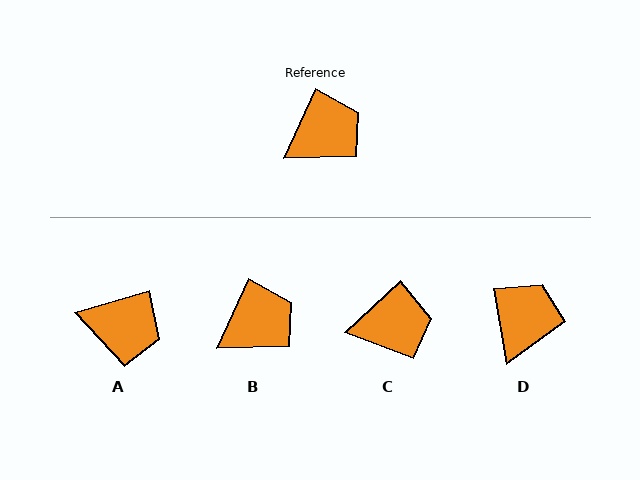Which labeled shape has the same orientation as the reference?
B.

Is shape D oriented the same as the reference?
No, it is off by about 34 degrees.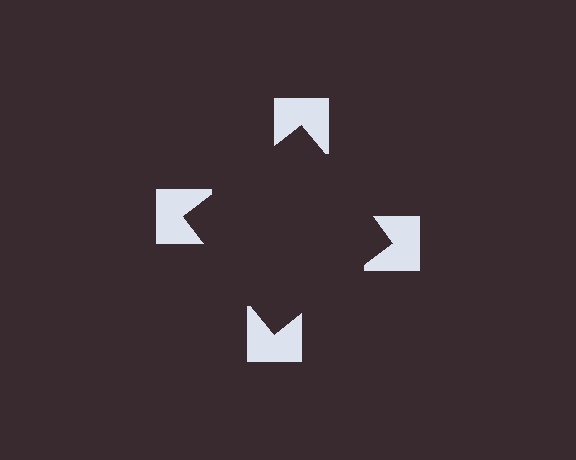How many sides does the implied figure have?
4 sides.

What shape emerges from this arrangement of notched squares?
An illusory square — its edges are inferred from the aligned wedge cuts in the notched squares, not physically drawn.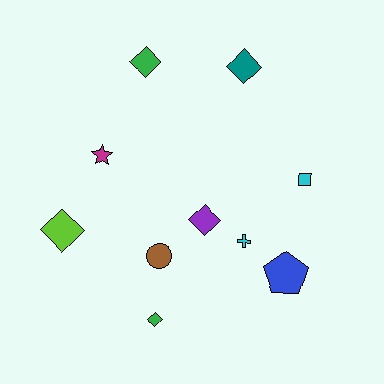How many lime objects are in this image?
There is 1 lime object.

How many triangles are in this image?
There are no triangles.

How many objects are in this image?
There are 10 objects.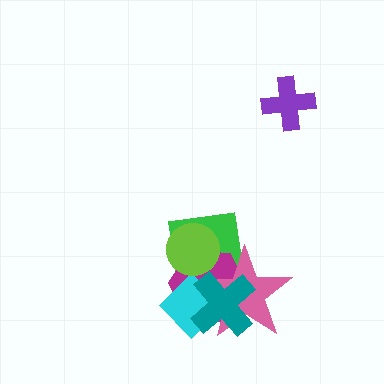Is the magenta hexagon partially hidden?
Yes, it is partially covered by another shape.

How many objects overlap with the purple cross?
0 objects overlap with the purple cross.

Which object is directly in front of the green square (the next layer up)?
The magenta hexagon is directly in front of the green square.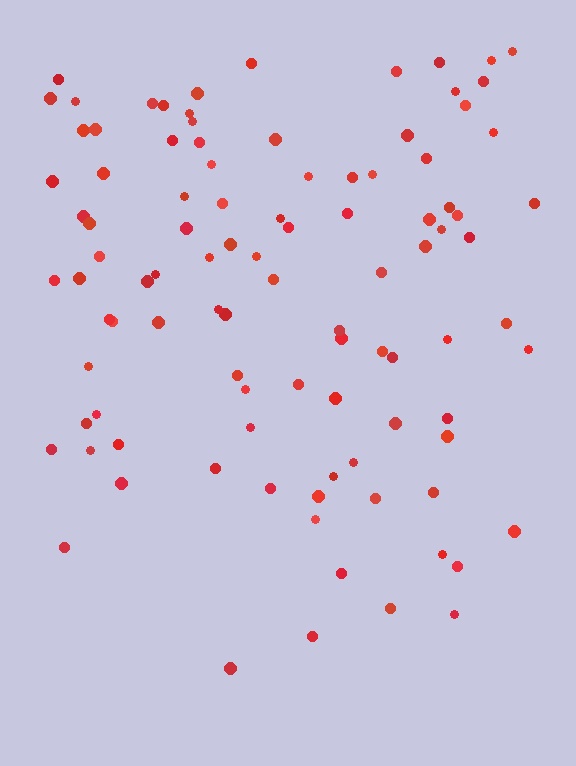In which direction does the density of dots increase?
From bottom to top, with the top side densest.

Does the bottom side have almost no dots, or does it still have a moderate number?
Still a moderate number, just noticeably fewer than the top.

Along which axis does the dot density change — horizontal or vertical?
Vertical.